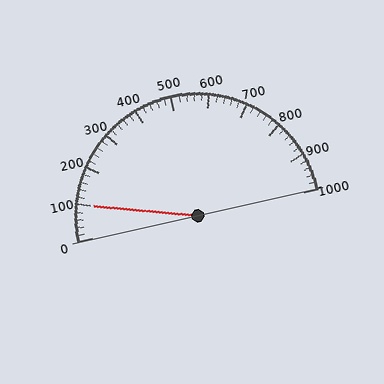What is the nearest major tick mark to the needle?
The nearest major tick mark is 100.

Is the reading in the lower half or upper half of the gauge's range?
The reading is in the lower half of the range (0 to 1000).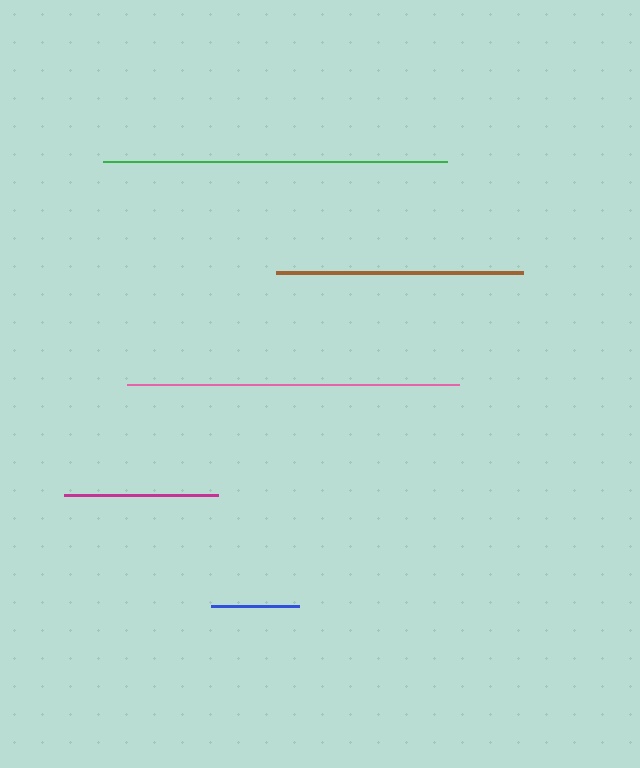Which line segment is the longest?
The green line is the longest at approximately 344 pixels.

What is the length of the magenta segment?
The magenta segment is approximately 154 pixels long.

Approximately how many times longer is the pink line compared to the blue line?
The pink line is approximately 3.8 times the length of the blue line.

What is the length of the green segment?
The green segment is approximately 344 pixels long.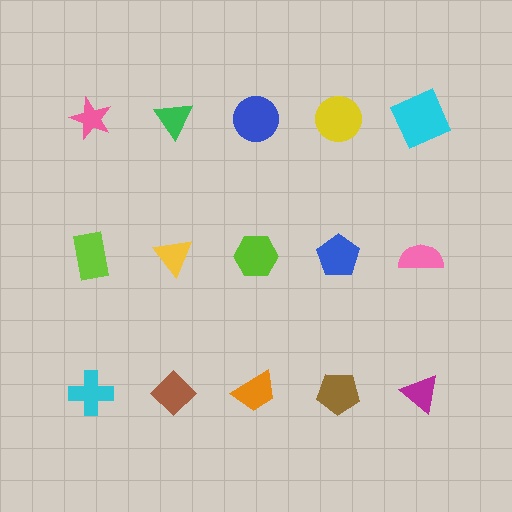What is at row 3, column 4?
A brown pentagon.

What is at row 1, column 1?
A pink star.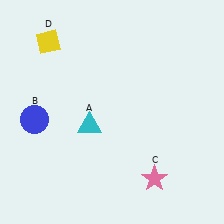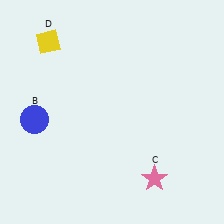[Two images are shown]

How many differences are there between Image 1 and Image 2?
There is 1 difference between the two images.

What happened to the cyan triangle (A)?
The cyan triangle (A) was removed in Image 2. It was in the bottom-left area of Image 1.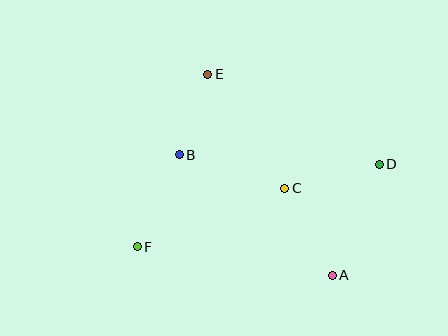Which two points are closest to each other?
Points B and E are closest to each other.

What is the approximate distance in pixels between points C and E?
The distance between C and E is approximately 138 pixels.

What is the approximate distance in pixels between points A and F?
The distance between A and F is approximately 197 pixels.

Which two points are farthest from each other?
Points D and F are farthest from each other.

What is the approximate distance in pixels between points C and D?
The distance between C and D is approximately 98 pixels.